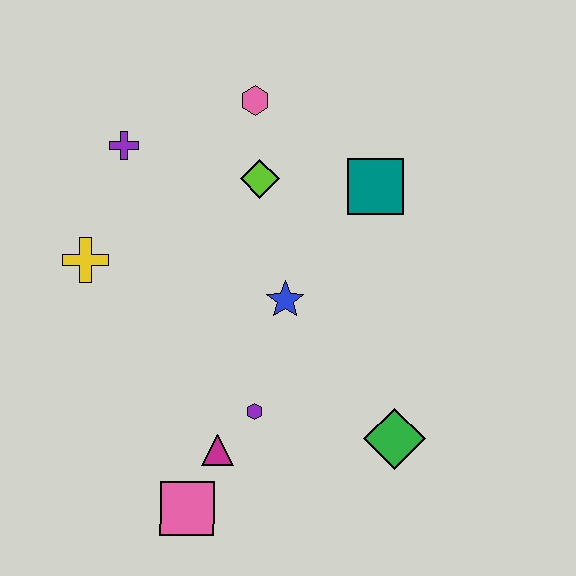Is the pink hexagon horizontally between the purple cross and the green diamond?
Yes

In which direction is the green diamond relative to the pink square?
The green diamond is to the right of the pink square.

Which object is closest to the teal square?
The lime diamond is closest to the teal square.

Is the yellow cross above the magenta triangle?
Yes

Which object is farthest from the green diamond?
The purple cross is farthest from the green diamond.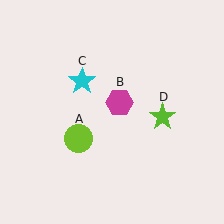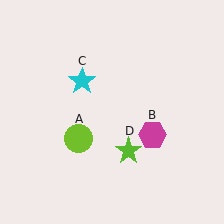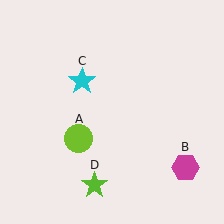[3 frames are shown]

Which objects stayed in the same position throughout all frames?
Lime circle (object A) and cyan star (object C) remained stationary.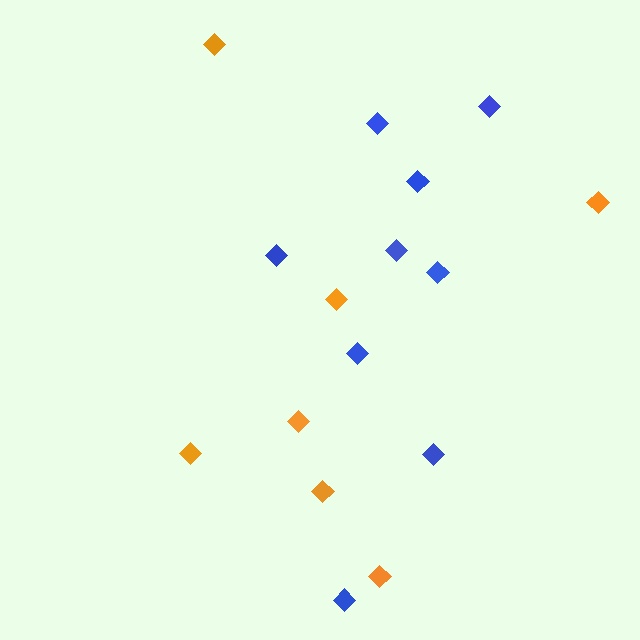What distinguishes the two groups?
There are 2 groups: one group of orange diamonds (7) and one group of blue diamonds (9).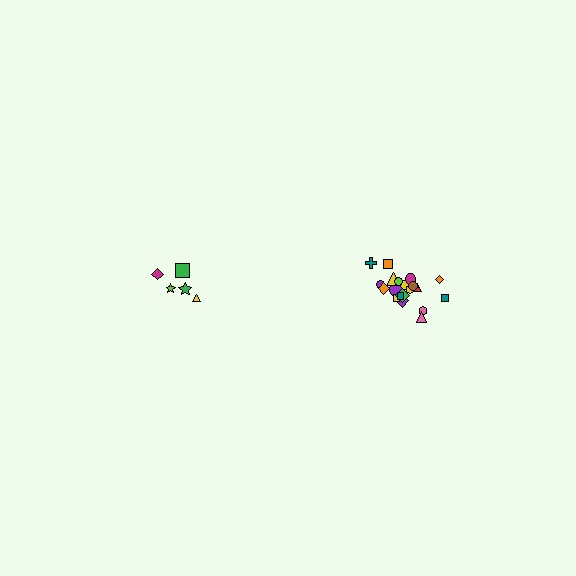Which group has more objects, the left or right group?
The right group.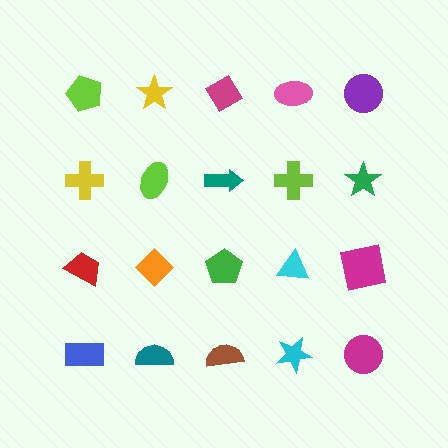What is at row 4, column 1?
A blue rectangle.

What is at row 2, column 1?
A yellow cross.